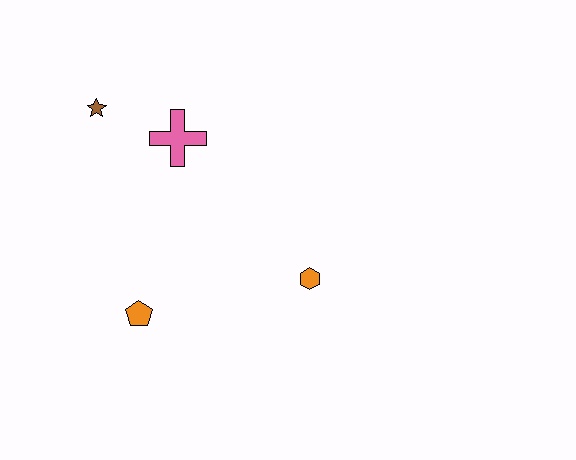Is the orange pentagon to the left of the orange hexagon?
Yes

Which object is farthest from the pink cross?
The orange hexagon is farthest from the pink cross.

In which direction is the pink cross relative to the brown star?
The pink cross is to the right of the brown star.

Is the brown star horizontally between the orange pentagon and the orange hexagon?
No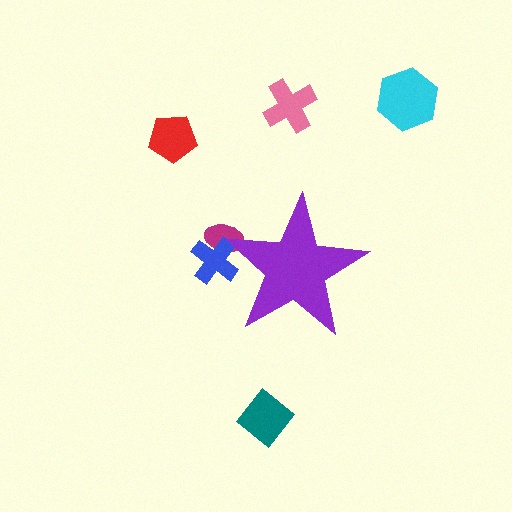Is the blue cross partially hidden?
Yes, the blue cross is partially hidden behind the purple star.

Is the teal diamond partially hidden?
No, the teal diamond is fully visible.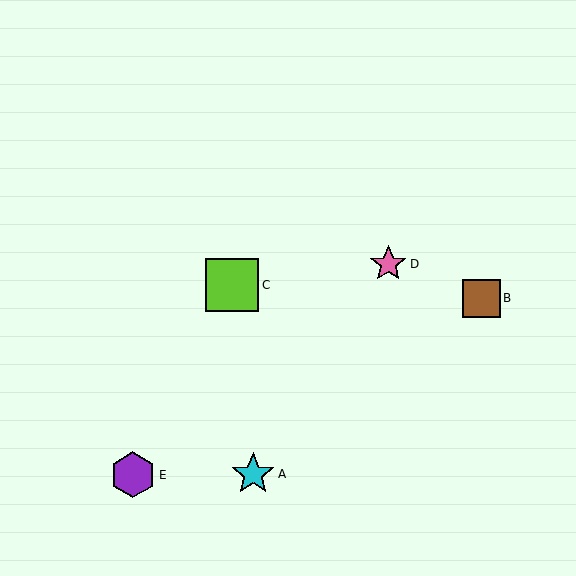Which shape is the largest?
The lime square (labeled C) is the largest.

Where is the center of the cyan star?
The center of the cyan star is at (253, 474).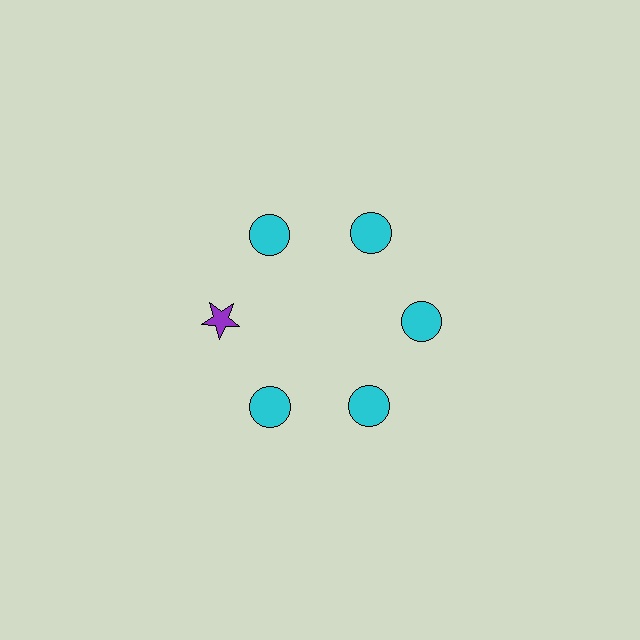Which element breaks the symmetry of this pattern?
The purple star at roughly the 9 o'clock position breaks the symmetry. All other shapes are cyan circles.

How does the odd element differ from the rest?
It differs in both color (purple instead of cyan) and shape (star instead of circle).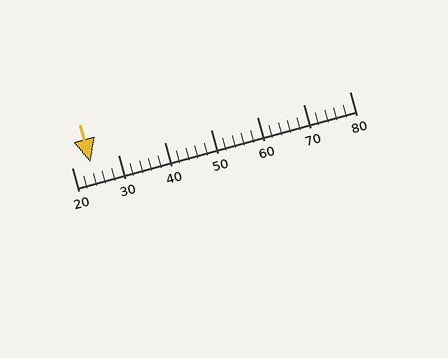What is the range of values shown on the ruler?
The ruler shows values from 20 to 80.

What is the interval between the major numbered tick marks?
The major tick marks are spaced 10 units apart.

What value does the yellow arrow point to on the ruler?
The yellow arrow points to approximately 24.